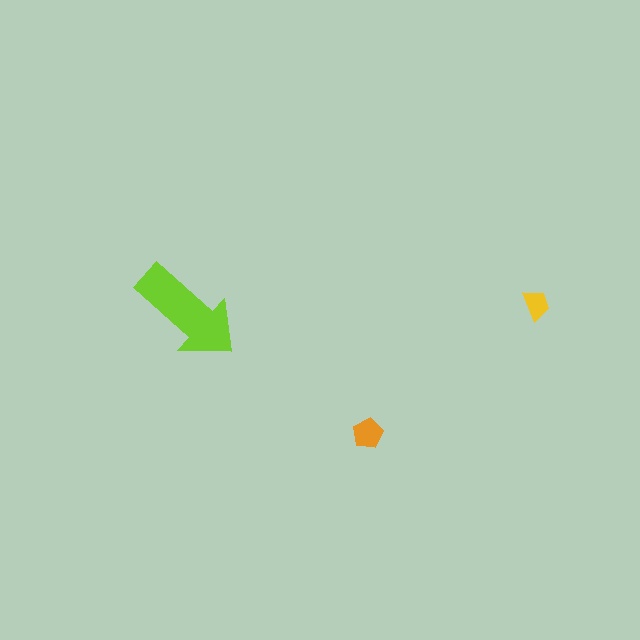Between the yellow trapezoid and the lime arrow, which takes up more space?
The lime arrow.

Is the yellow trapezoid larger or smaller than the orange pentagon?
Smaller.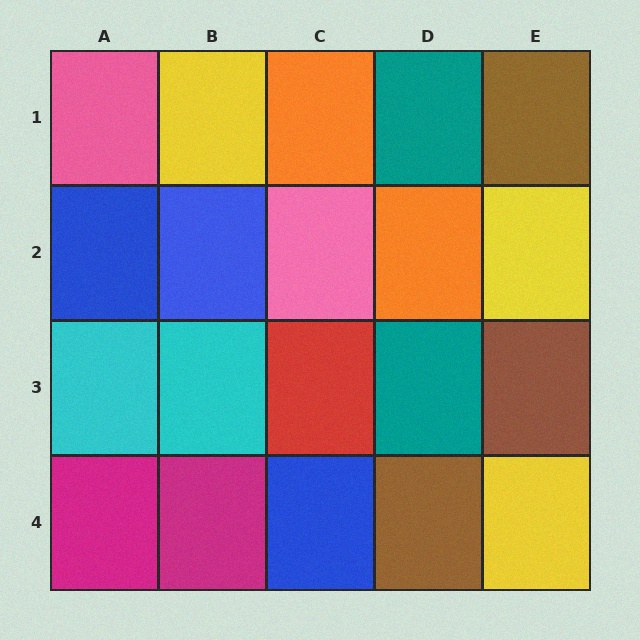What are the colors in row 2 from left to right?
Blue, blue, pink, orange, yellow.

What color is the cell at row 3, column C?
Red.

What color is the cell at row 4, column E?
Yellow.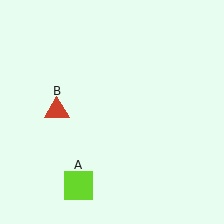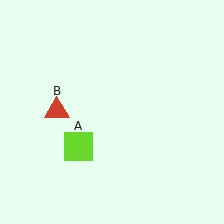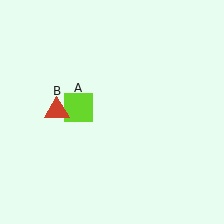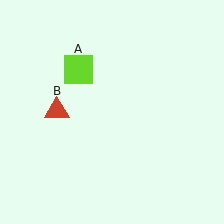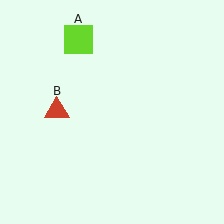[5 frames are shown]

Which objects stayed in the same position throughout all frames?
Red triangle (object B) remained stationary.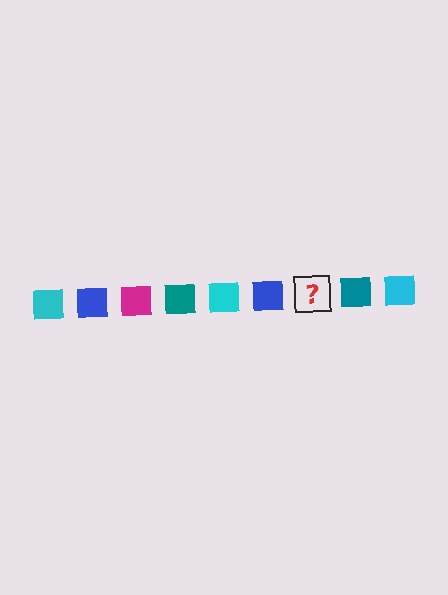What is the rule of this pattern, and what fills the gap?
The rule is that the pattern cycles through cyan, blue, magenta, teal squares. The gap should be filled with a magenta square.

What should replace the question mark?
The question mark should be replaced with a magenta square.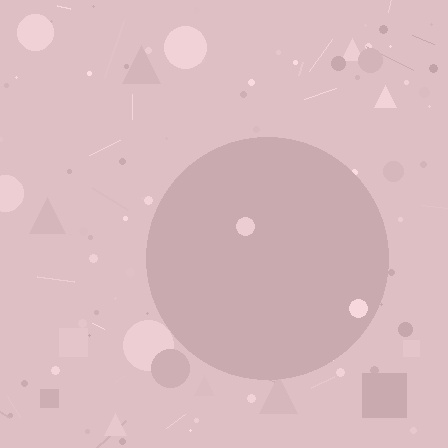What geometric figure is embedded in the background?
A circle is embedded in the background.